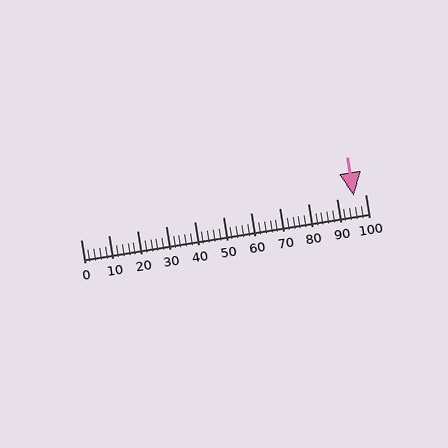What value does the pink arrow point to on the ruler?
The pink arrow points to approximately 96.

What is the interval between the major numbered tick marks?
The major tick marks are spaced 10 units apart.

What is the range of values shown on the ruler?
The ruler shows values from 0 to 100.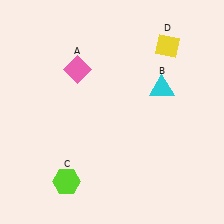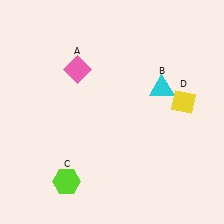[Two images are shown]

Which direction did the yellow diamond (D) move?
The yellow diamond (D) moved down.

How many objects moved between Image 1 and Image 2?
1 object moved between the two images.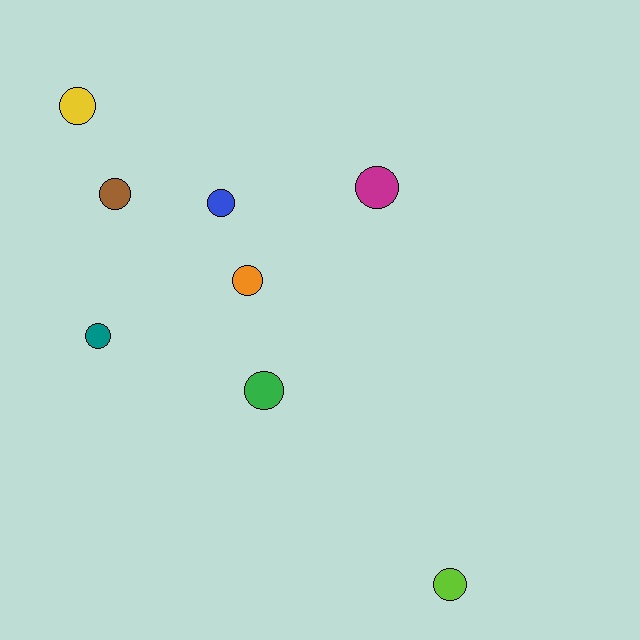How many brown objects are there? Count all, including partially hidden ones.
There is 1 brown object.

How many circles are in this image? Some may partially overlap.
There are 8 circles.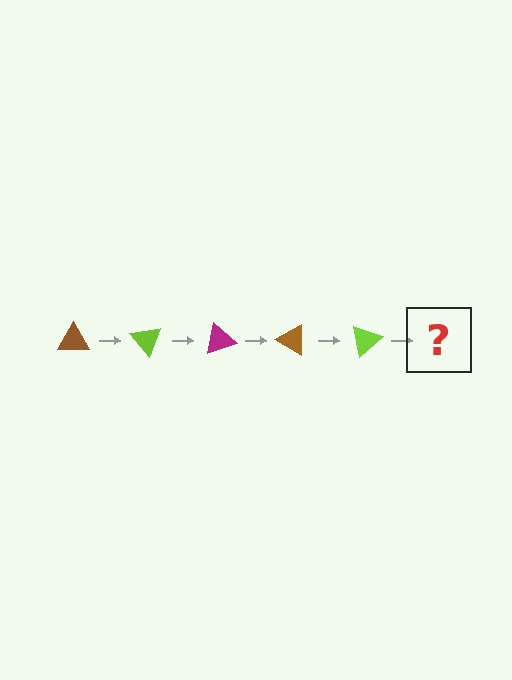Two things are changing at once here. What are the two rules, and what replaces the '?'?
The two rules are that it rotates 50 degrees each step and the color cycles through brown, lime, and magenta. The '?' should be a magenta triangle, rotated 250 degrees from the start.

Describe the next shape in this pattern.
It should be a magenta triangle, rotated 250 degrees from the start.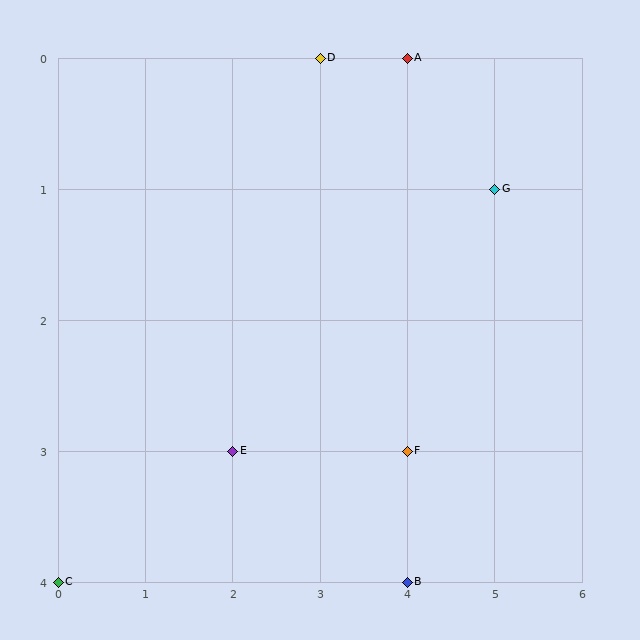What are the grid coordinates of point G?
Point G is at grid coordinates (5, 1).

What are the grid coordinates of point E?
Point E is at grid coordinates (2, 3).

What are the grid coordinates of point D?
Point D is at grid coordinates (3, 0).